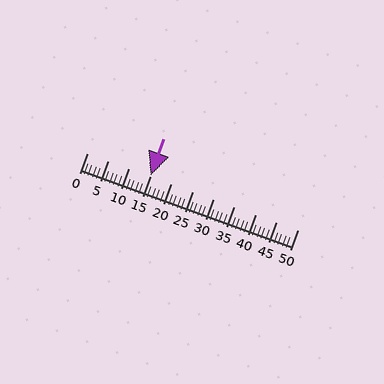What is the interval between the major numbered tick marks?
The major tick marks are spaced 5 units apart.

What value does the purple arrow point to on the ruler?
The purple arrow points to approximately 15.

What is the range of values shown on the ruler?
The ruler shows values from 0 to 50.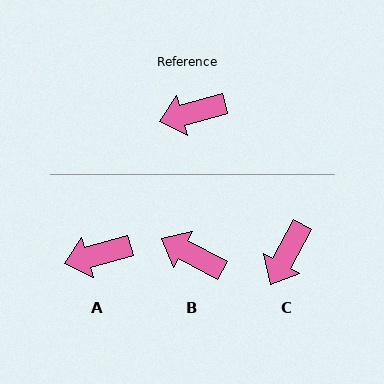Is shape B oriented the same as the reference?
No, it is off by about 43 degrees.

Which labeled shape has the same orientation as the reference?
A.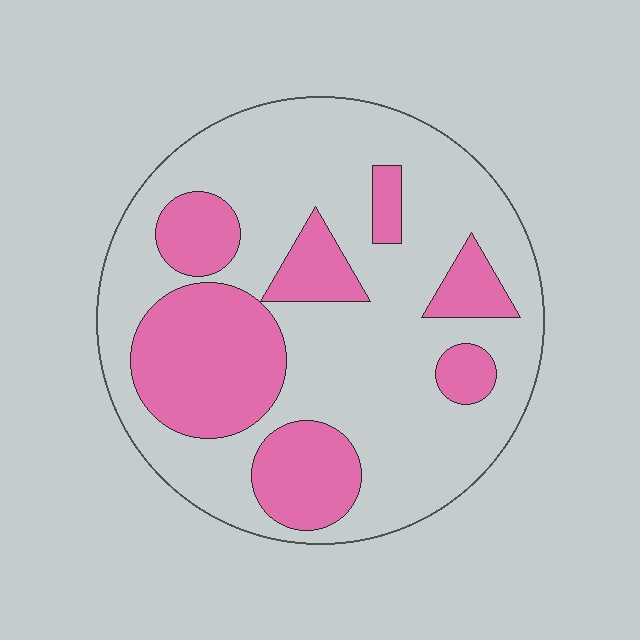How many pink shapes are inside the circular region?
7.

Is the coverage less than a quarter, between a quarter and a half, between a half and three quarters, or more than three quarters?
Between a quarter and a half.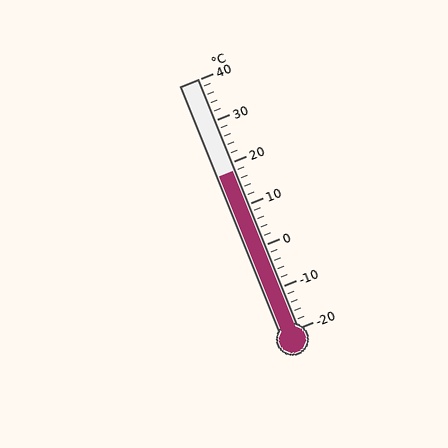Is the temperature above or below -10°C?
The temperature is above -10°C.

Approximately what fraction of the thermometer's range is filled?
The thermometer is filled to approximately 65% of its range.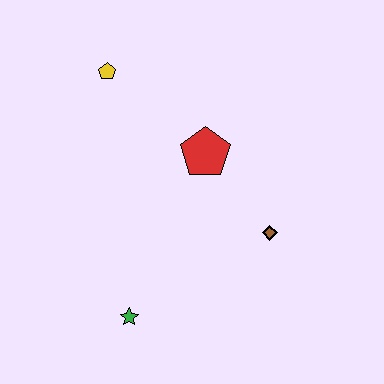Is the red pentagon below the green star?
No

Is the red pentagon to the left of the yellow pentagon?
No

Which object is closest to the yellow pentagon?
The red pentagon is closest to the yellow pentagon.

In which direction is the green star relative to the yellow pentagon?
The green star is below the yellow pentagon.